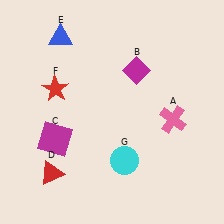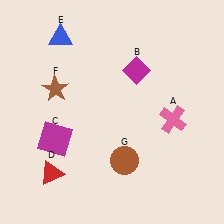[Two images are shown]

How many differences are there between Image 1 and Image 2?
There are 2 differences between the two images.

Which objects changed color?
F changed from red to brown. G changed from cyan to brown.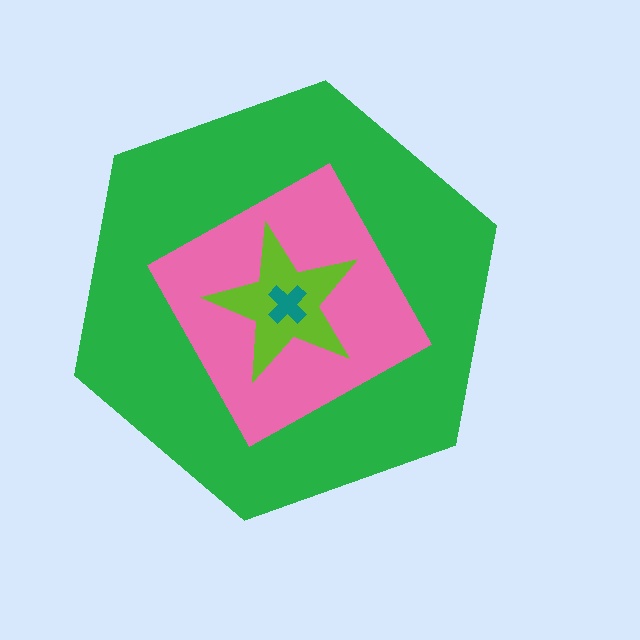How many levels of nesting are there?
4.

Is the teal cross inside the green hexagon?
Yes.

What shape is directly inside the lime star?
The teal cross.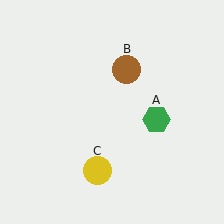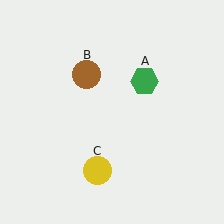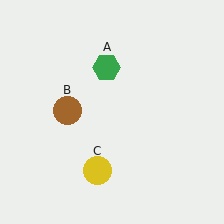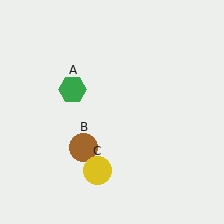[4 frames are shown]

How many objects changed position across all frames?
2 objects changed position: green hexagon (object A), brown circle (object B).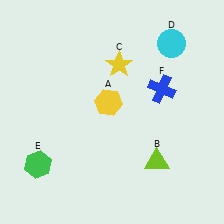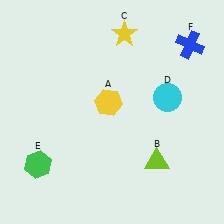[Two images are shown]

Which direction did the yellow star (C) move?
The yellow star (C) moved up.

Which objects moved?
The objects that moved are: the yellow star (C), the cyan circle (D), the blue cross (F).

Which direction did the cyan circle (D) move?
The cyan circle (D) moved down.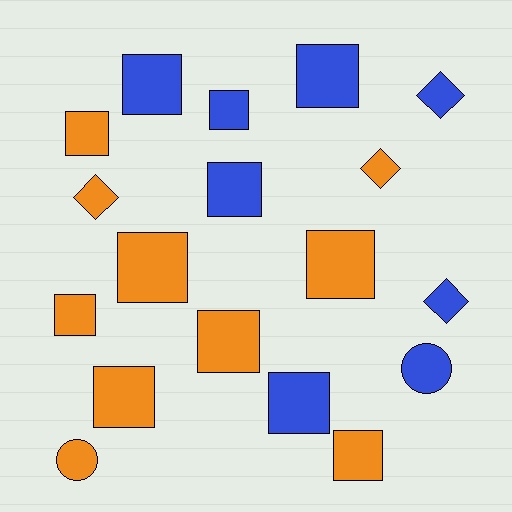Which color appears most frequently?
Orange, with 10 objects.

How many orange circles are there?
There is 1 orange circle.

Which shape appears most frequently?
Square, with 12 objects.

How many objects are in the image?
There are 18 objects.